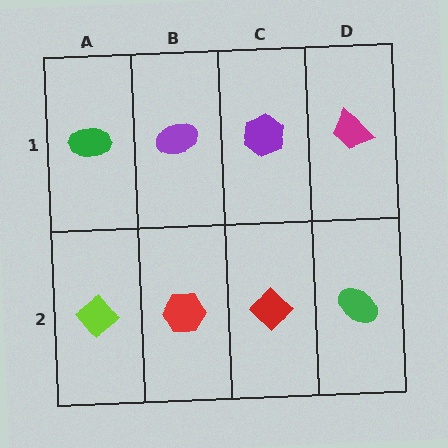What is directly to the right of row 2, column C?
A green ellipse.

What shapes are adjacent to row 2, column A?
A green ellipse (row 1, column A), a red hexagon (row 2, column B).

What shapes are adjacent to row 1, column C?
A red diamond (row 2, column C), a purple ellipse (row 1, column B), a magenta trapezoid (row 1, column D).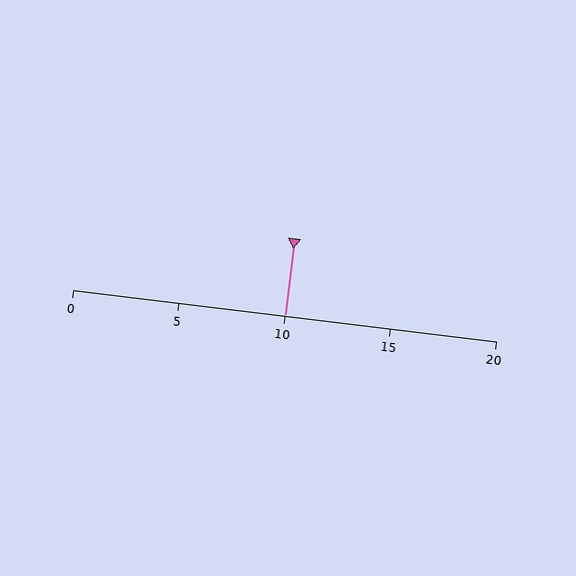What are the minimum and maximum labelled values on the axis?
The axis runs from 0 to 20.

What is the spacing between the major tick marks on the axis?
The major ticks are spaced 5 apart.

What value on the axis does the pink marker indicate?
The marker indicates approximately 10.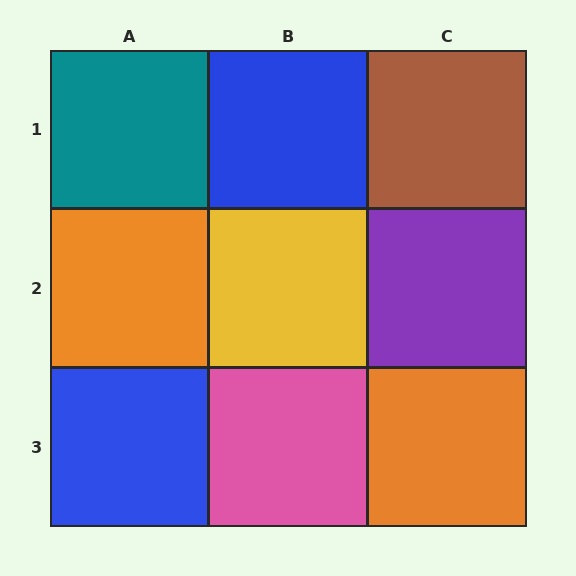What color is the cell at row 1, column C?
Brown.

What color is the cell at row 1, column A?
Teal.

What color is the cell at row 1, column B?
Blue.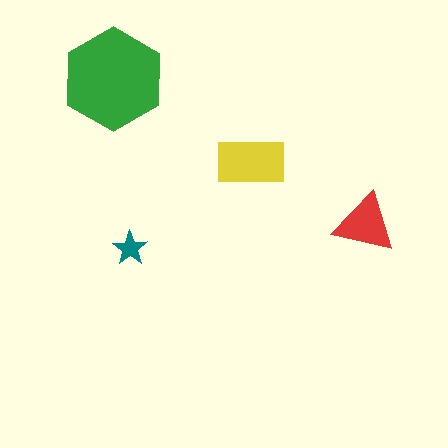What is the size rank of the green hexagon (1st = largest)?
1st.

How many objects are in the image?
There are 4 objects in the image.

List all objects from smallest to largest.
The teal star, the red triangle, the yellow rectangle, the green hexagon.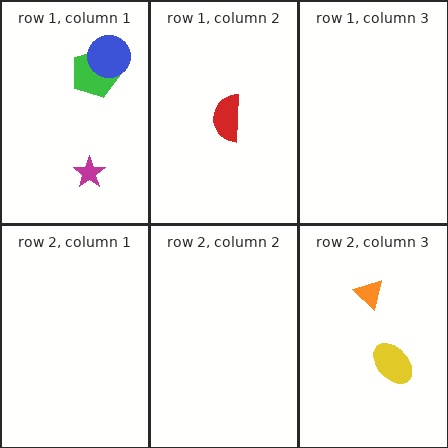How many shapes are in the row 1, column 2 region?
1.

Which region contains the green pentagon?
The row 1, column 1 region.